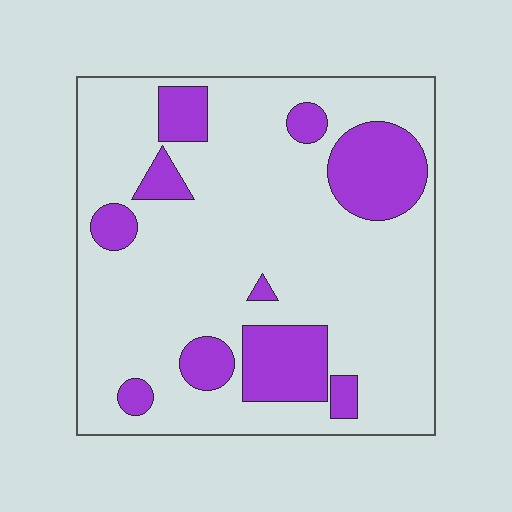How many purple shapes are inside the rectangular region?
10.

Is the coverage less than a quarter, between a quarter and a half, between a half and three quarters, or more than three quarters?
Less than a quarter.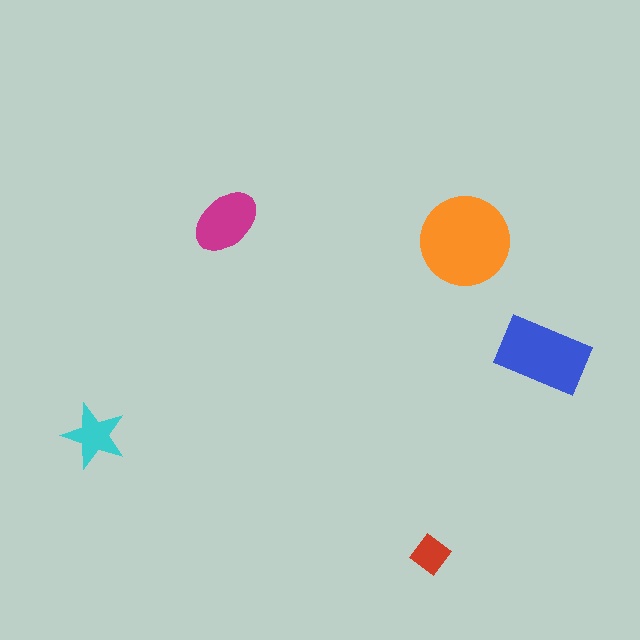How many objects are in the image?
There are 5 objects in the image.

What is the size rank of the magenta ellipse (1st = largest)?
3rd.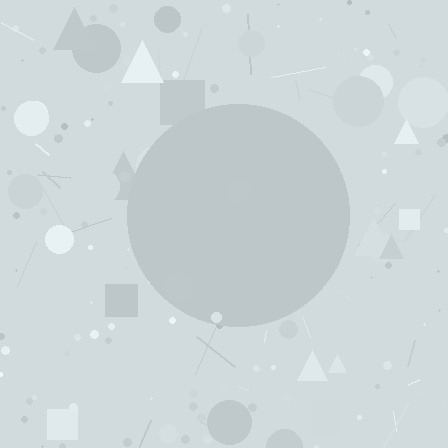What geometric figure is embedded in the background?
A circle is embedded in the background.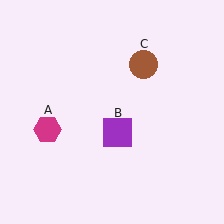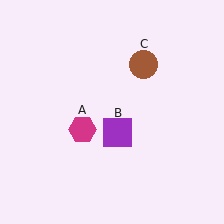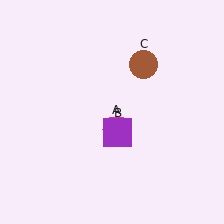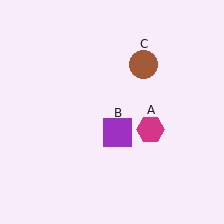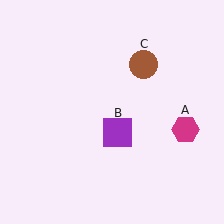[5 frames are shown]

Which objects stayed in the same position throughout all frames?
Purple square (object B) and brown circle (object C) remained stationary.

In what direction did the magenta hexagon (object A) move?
The magenta hexagon (object A) moved right.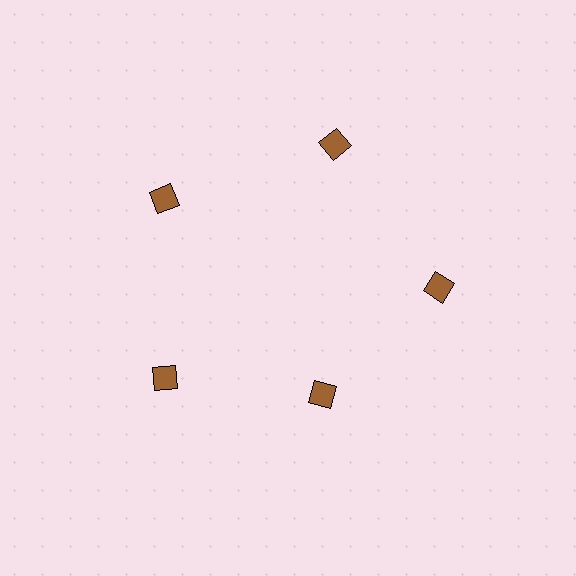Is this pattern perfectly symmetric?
No. The 5 brown diamonds are arranged in a ring, but one element near the 5 o'clock position is pulled inward toward the center, breaking the 5-fold rotational symmetry.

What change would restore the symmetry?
The symmetry would be restored by moving it outward, back onto the ring so that all 5 diamonds sit at equal angles and equal distance from the center.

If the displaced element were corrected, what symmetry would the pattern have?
It would have 5-fold rotational symmetry — the pattern would map onto itself every 72 degrees.